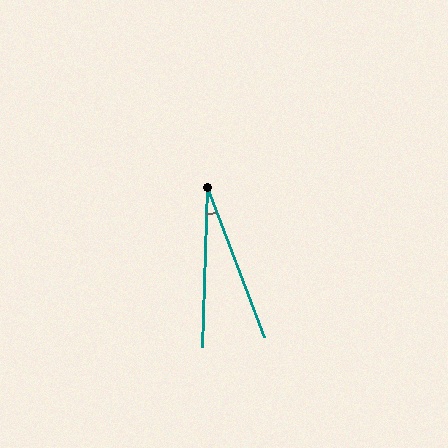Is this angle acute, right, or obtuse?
It is acute.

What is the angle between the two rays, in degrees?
Approximately 23 degrees.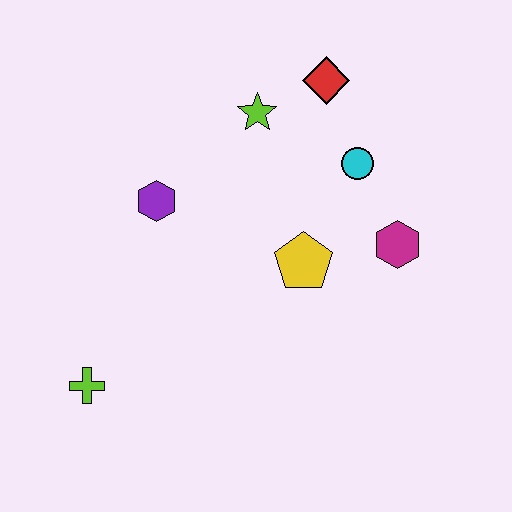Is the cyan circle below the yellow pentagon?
No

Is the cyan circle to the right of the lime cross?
Yes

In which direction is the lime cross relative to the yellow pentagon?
The lime cross is to the left of the yellow pentagon.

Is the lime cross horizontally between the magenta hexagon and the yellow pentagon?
No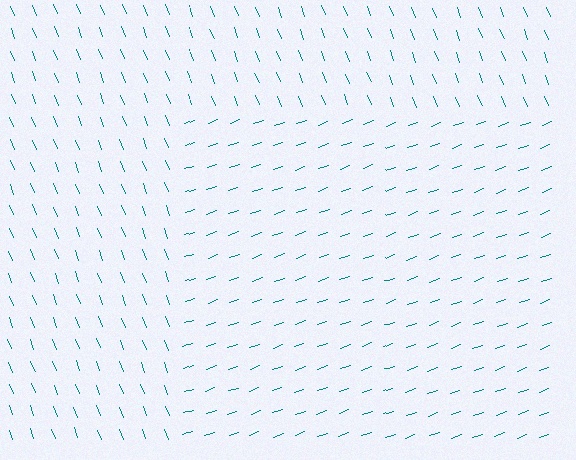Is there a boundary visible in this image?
Yes, there is a texture boundary formed by a change in line orientation.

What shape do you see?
I see a rectangle.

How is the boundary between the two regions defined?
The boundary is defined purely by a change in line orientation (approximately 88 degrees difference). All lines are the same color and thickness.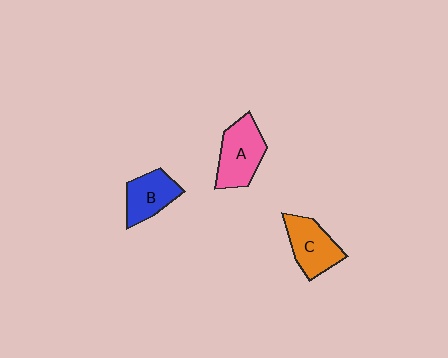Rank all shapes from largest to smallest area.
From largest to smallest: A (pink), C (orange), B (blue).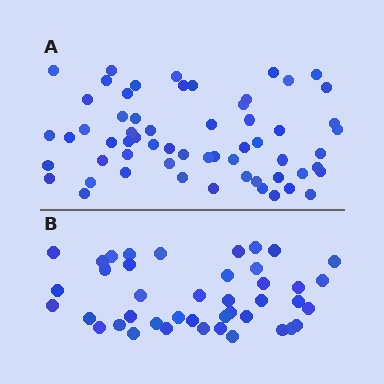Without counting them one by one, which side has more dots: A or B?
Region A (the top region) has more dots.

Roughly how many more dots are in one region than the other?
Region A has approximately 20 more dots than region B.